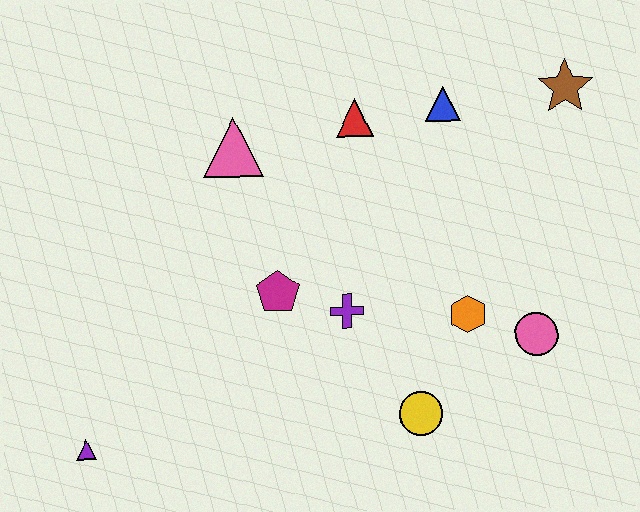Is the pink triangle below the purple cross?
No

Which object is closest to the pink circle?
The orange hexagon is closest to the pink circle.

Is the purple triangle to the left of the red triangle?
Yes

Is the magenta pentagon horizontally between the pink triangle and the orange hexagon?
Yes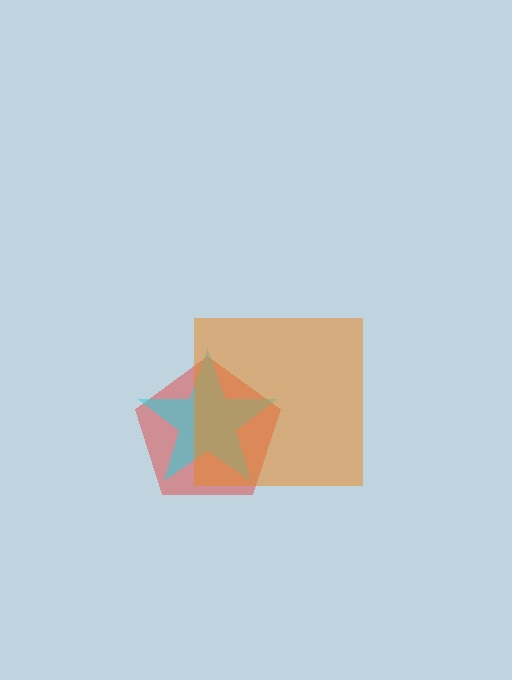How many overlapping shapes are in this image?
There are 3 overlapping shapes in the image.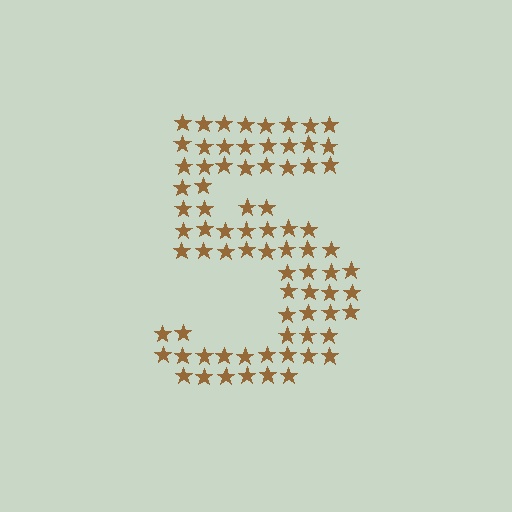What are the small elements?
The small elements are stars.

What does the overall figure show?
The overall figure shows the digit 5.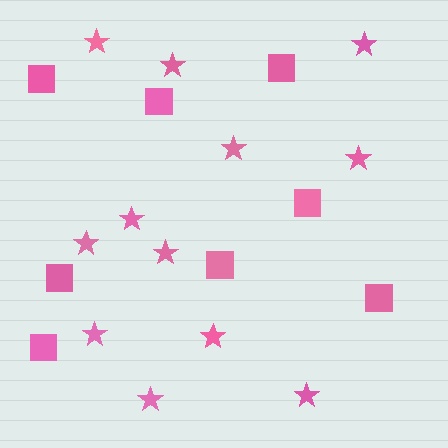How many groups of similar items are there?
There are 2 groups: one group of squares (8) and one group of stars (12).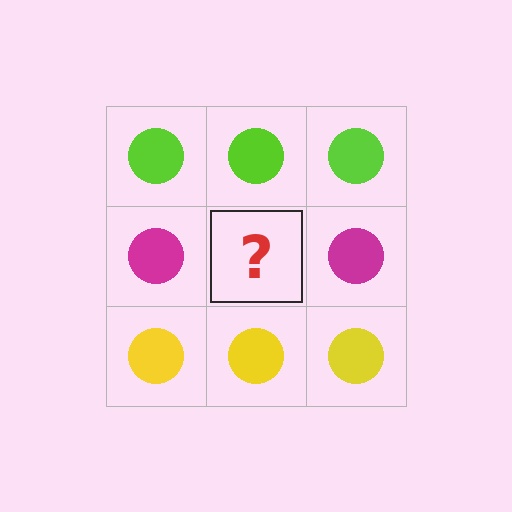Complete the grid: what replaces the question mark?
The question mark should be replaced with a magenta circle.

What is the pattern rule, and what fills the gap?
The rule is that each row has a consistent color. The gap should be filled with a magenta circle.